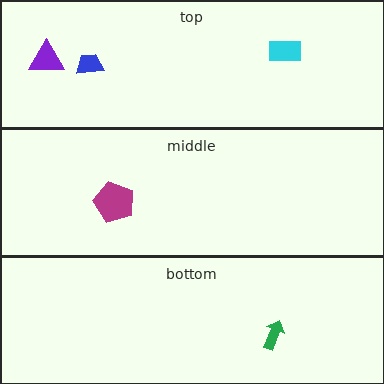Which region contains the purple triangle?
The top region.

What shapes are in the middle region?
The magenta pentagon.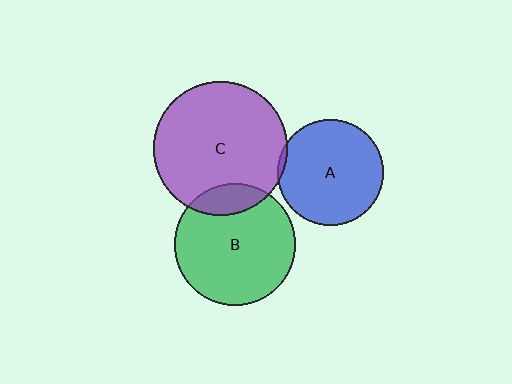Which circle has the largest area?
Circle C (purple).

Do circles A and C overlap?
Yes.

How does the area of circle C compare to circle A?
Approximately 1.6 times.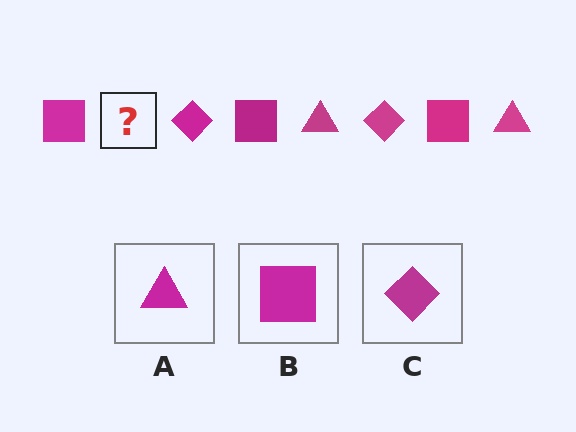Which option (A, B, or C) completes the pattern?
A.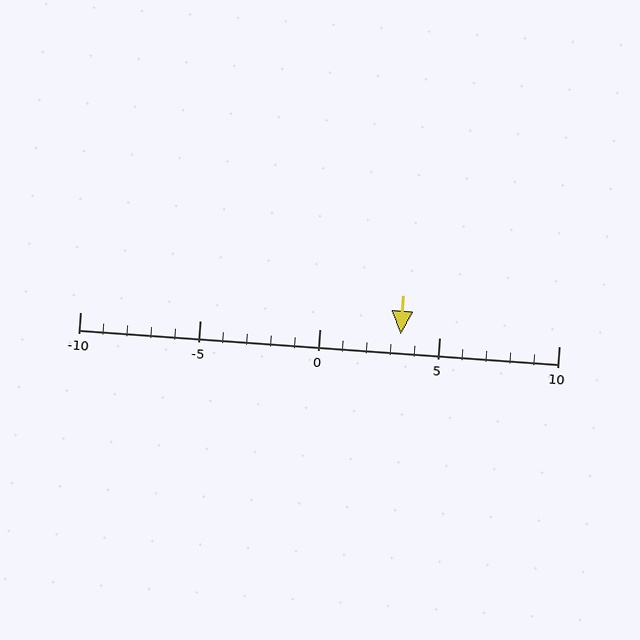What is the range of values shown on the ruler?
The ruler shows values from -10 to 10.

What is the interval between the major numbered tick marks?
The major tick marks are spaced 5 units apart.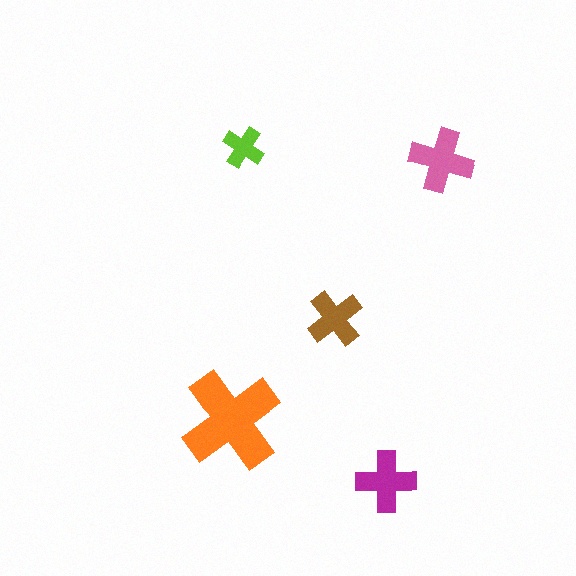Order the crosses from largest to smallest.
the orange one, the pink one, the magenta one, the brown one, the lime one.